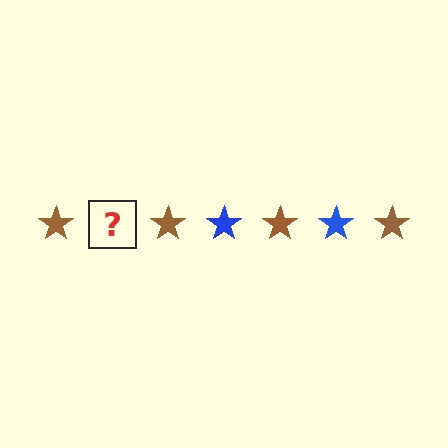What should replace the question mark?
The question mark should be replaced with a blue star.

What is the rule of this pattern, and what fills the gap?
The rule is that the pattern cycles through brown, blue stars. The gap should be filled with a blue star.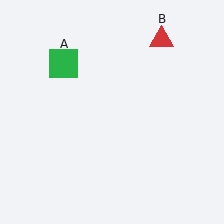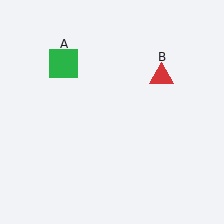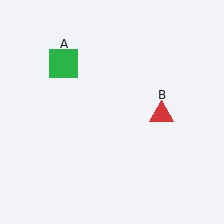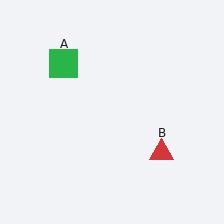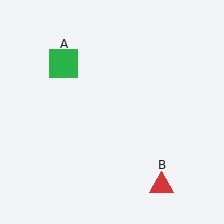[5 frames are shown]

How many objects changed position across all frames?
1 object changed position: red triangle (object B).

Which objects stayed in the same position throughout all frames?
Green square (object A) remained stationary.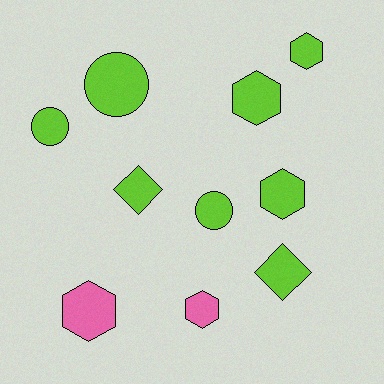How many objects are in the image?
There are 10 objects.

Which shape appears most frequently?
Hexagon, with 5 objects.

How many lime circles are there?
There are 3 lime circles.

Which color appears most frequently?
Lime, with 8 objects.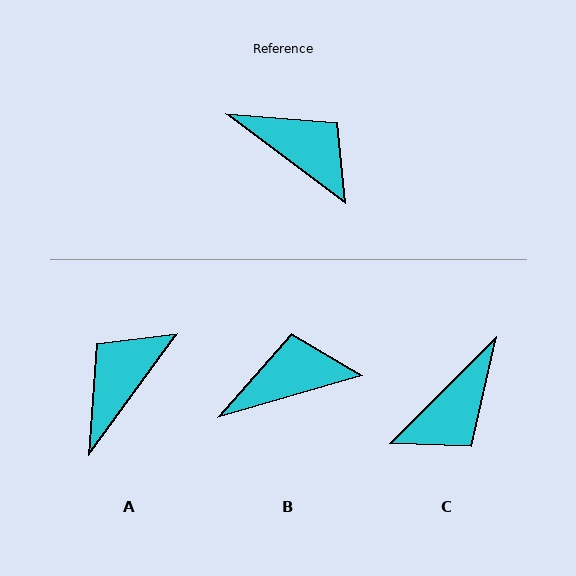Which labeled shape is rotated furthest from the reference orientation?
C, about 98 degrees away.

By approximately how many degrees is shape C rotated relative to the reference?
Approximately 98 degrees clockwise.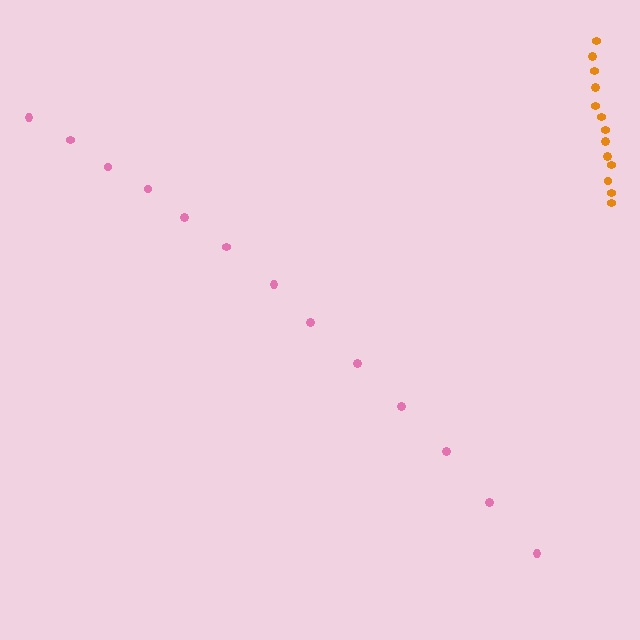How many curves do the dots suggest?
There are 2 distinct paths.